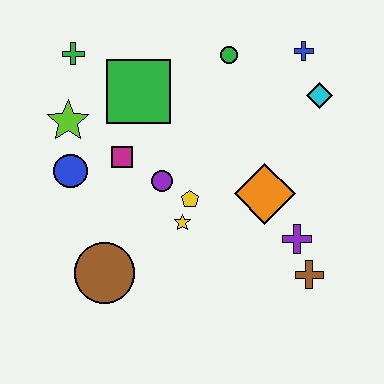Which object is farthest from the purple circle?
The blue cross is farthest from the purple circle.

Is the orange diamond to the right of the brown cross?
No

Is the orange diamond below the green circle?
Yes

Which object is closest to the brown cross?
The purple cross is closest to the brown cross.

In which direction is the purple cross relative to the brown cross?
The purple cross is above the brown cross.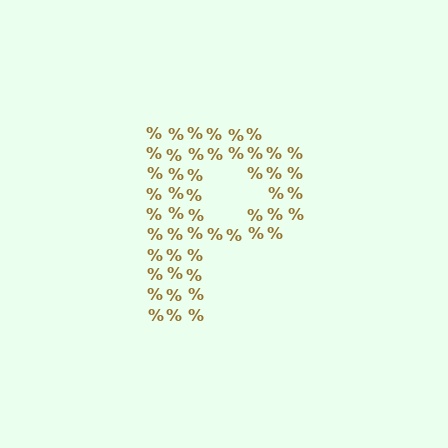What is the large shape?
The large shape is the letter P.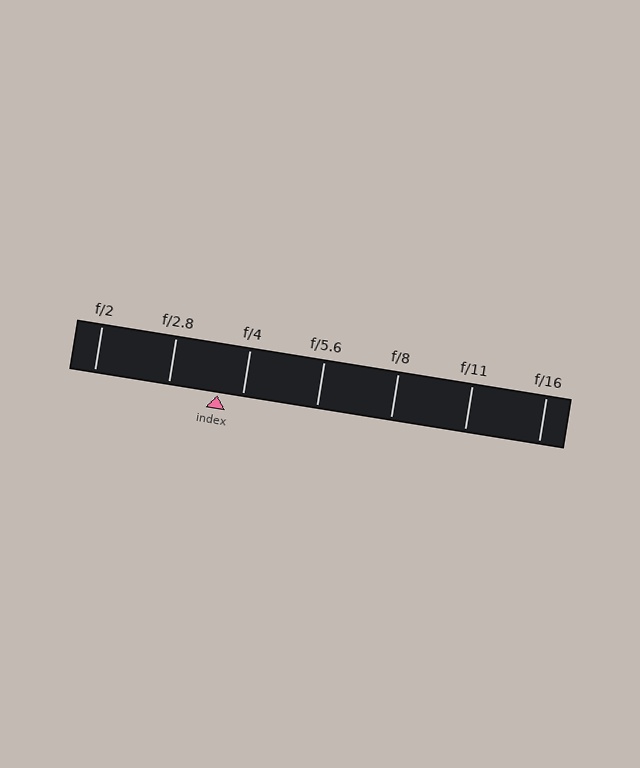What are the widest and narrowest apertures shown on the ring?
The widest aperture shown is f/2 and the narrowest is f/16.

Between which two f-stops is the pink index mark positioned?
The index mark is between f/2.8 and f/4.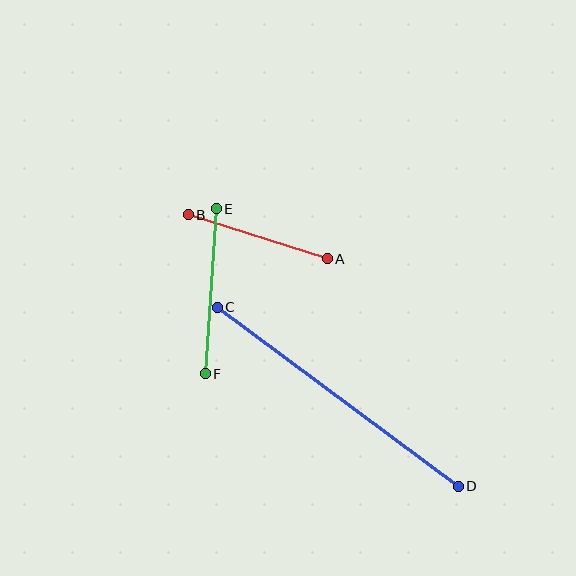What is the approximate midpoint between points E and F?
The midpoint is at approximately (211, 291) pixels.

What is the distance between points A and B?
The distance is approximately 146 pixels.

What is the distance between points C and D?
The distance is approximately 300 pixels.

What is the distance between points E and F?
The distance is approximately 166 pixels.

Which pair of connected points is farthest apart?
Points C and D are farthest apart.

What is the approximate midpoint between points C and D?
The midpoint is at approximately (338, 397) pixels.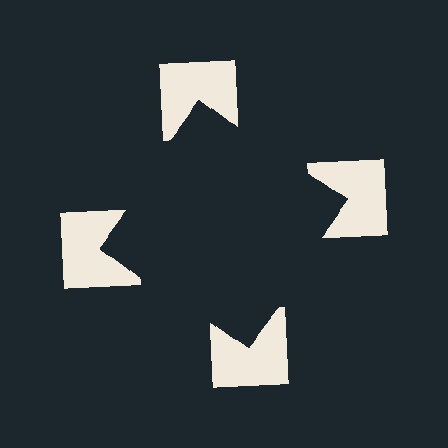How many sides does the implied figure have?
4 sides.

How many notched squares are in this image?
There are 4 — one at each vertex of the illusory square.